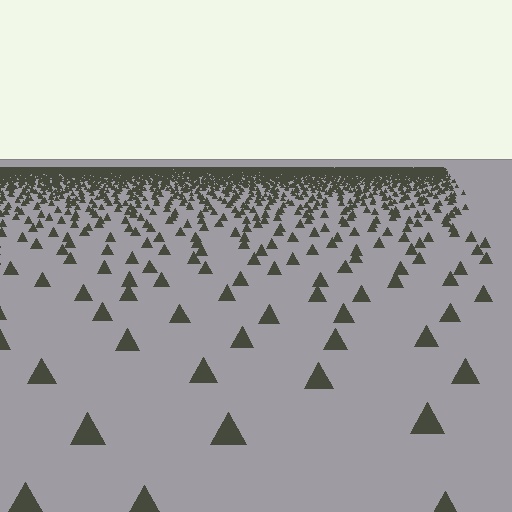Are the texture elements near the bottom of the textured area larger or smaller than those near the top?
Larger. Near the bottom, elements are closer to the viewer and appear at a bigger on-screen size.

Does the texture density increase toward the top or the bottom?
Density increases toward the top.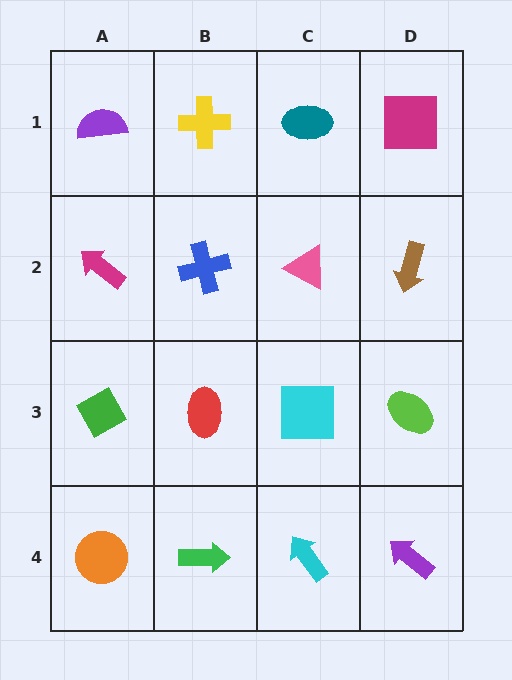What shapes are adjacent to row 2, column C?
A teal ellipse (row 1, column C), a cyan square (row 3, column C), a blue cross (row 2, column B), a brown arrow (row 2, column D).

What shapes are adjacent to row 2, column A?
A purple semicircle (row 1, column A), a green diamond (row 3, column A), a blue cross (row 2, column B).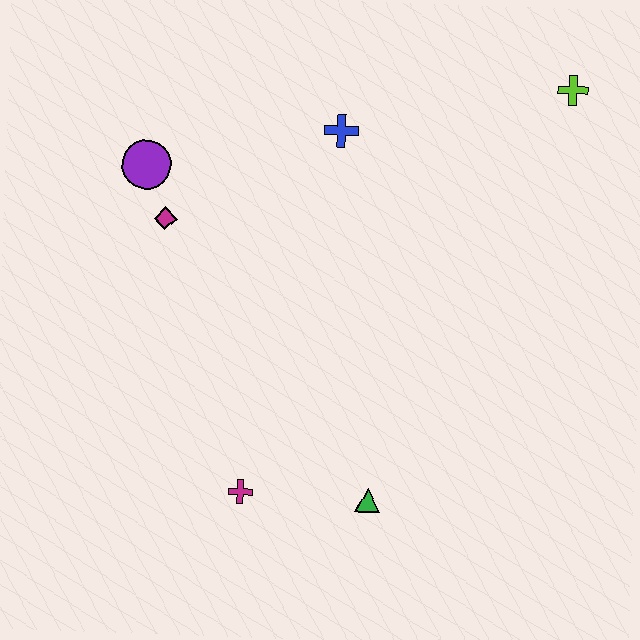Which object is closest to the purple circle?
The magenta diamond is closest to the purple circle.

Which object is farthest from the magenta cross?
The lime cross is farthest from the magenta cross.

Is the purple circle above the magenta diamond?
Yes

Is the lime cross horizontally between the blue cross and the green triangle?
No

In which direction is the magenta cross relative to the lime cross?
The magenta cross is below the lime cross.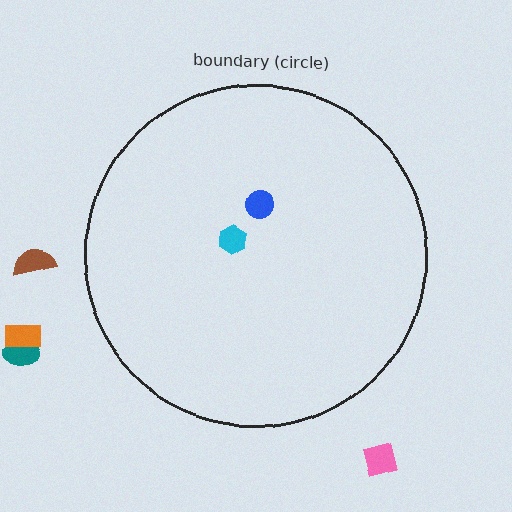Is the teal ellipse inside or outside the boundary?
Outside.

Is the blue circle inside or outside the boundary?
Inside.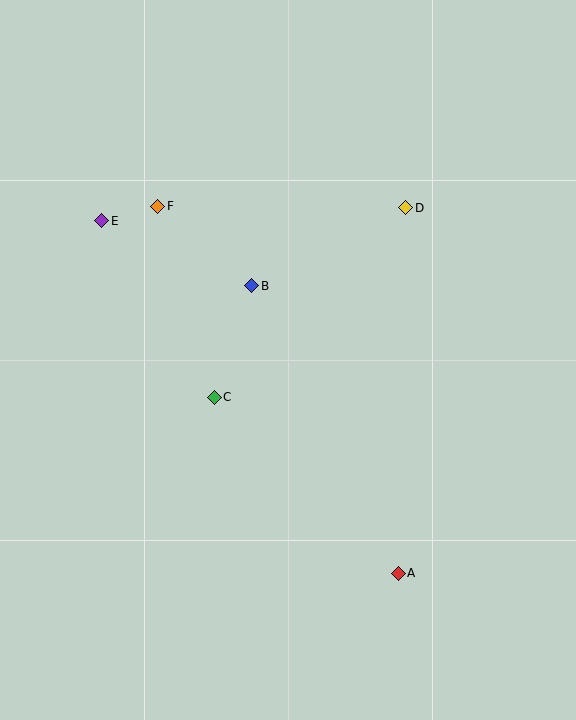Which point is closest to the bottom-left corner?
Point C is closest to the bottom-left corner.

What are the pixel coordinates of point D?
Point D is at (406, 208).